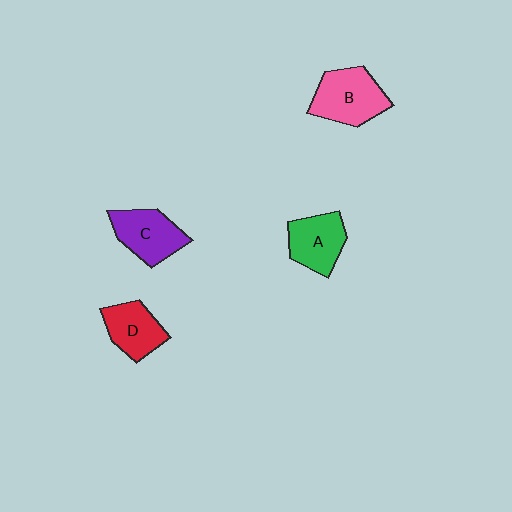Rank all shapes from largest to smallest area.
From largest to smallest: B (pink), C (purple), A (green), D (red).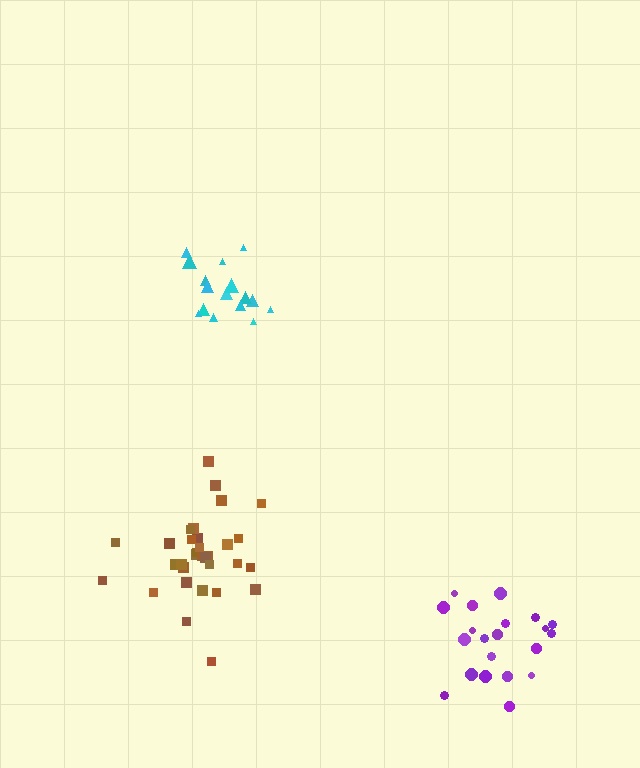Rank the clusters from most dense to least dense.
purple, cyan, brown.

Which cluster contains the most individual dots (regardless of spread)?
Brown (32).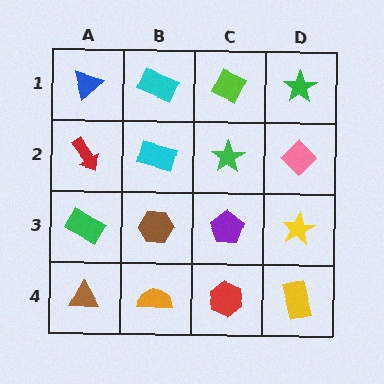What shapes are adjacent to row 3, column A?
A red arrow (row 2, column A), a brown triangle (row 4, column A), a brown hexagon (row 3, column B).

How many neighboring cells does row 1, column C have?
3.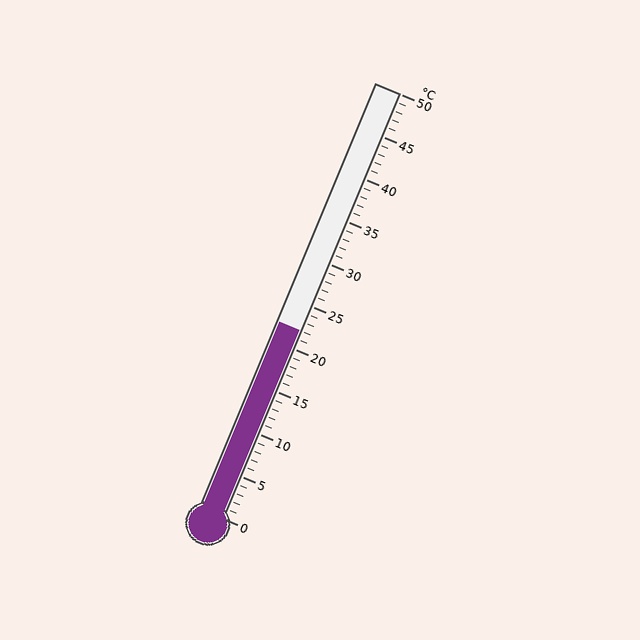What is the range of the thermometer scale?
The thermometer scale ranges from 0°C to 50°C.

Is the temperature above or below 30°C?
The temperature is below 30°C.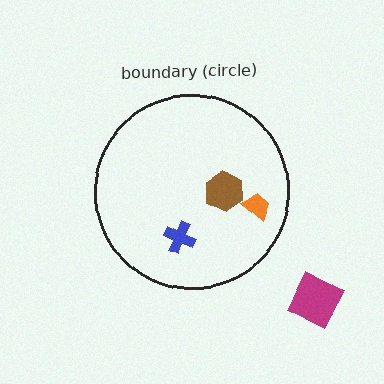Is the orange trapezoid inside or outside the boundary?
Inside.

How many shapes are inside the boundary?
3 inside, 1 outside.